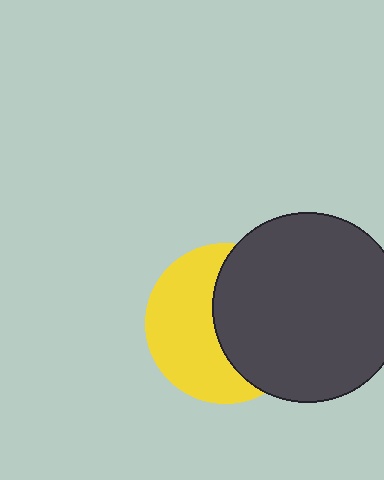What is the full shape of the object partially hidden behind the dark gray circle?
The partially hidden object is a yellow circle.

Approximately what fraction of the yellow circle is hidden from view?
Roughly 50% of the yellow circle is hidden behind the dark gray circle.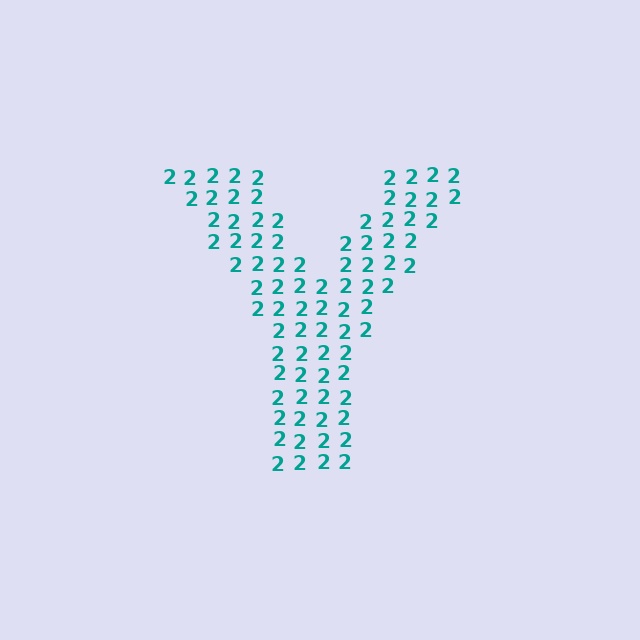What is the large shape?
The large shape is the letter Y.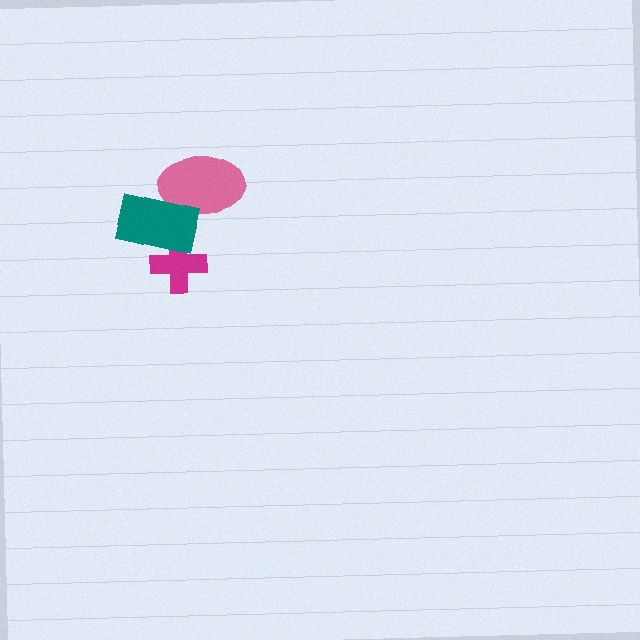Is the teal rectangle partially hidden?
No, no other shape covers it.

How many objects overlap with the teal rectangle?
2 objects overlap with the teal rectangle.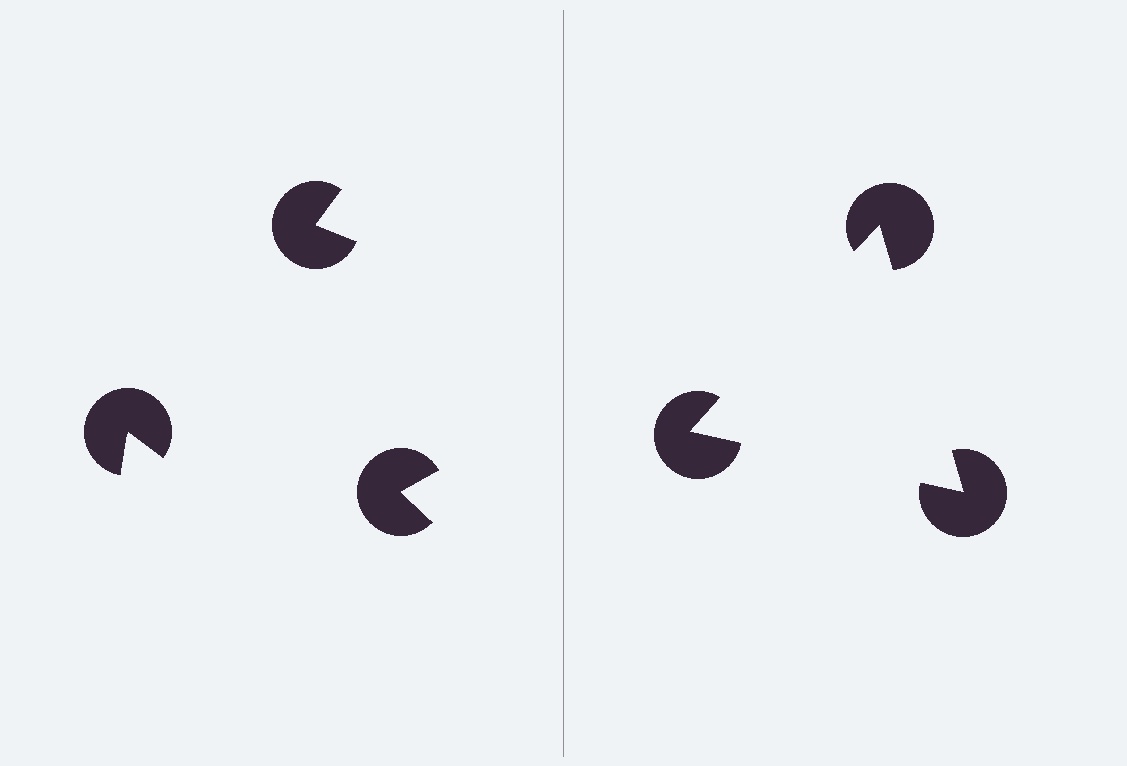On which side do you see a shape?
An illusory triangle appears on the right side. On the left side the wedge cuts are rotated, so no coherent shape forms.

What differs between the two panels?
The pac-man discs are positioned identically on both sides; only the wedge orientations differ. On the right they align to a triangle; on the left they are misaligned.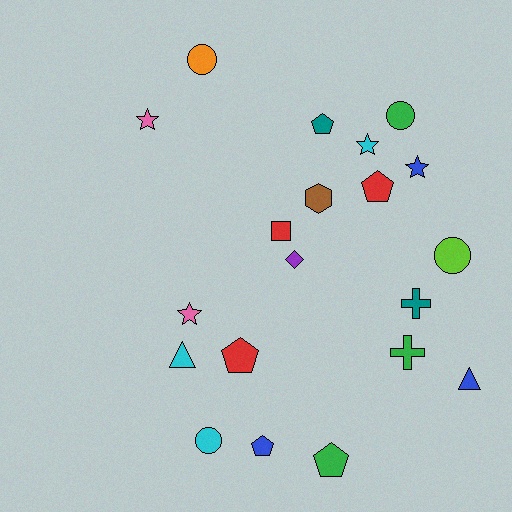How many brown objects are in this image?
There is 1 brown object.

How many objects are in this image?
There are 20 objects.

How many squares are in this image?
There is 1 square.